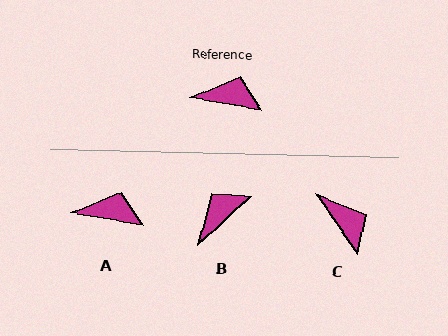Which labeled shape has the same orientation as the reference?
A.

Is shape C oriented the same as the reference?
No, it is off by about 45 degrees.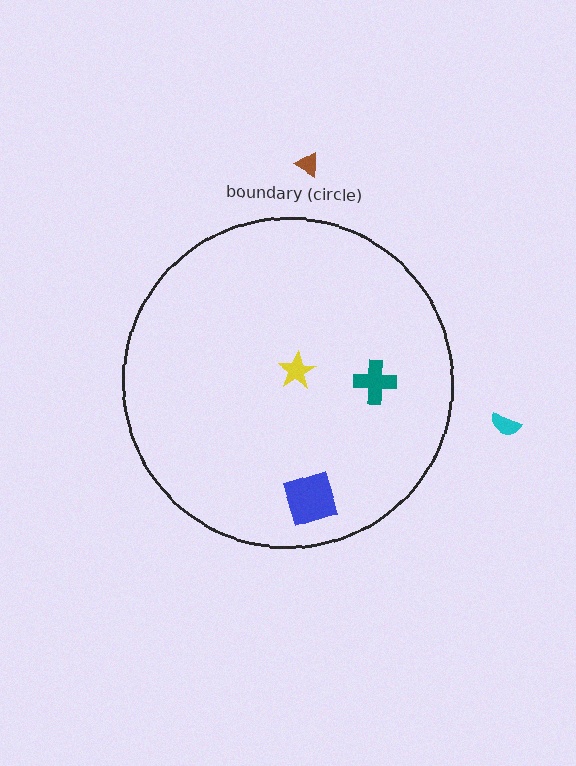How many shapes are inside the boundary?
3 inside, 2 outside.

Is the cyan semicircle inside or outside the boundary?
Outside.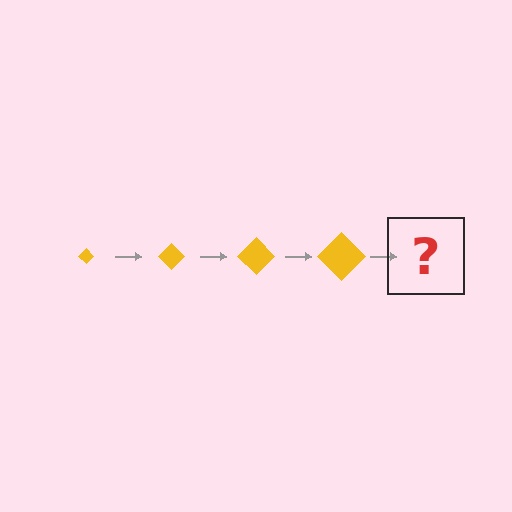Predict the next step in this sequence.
The next step is a yellow diamond, larger than the previous one.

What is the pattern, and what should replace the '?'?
The pattern is that the diamond gets progressively larger each step. The '?' should be a yellow diamond, larger than the previous one.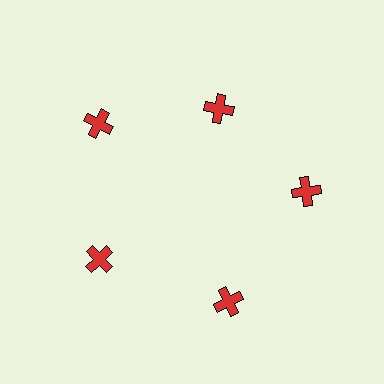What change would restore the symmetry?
The symmetry would be restored by moving it outward, back onto the ring so that all 5 crosses sit at equal angles and equal distance from the center.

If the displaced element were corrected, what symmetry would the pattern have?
It would have 5-fold rotational symmetry — the pattern would map onto itself every 72 degrees.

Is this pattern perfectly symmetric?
No. The 5 red crosses are arranged in a ring, but one element near the 1 o'clock position is pulled inward toward the center, breaking the 5-fold rotational symmetry.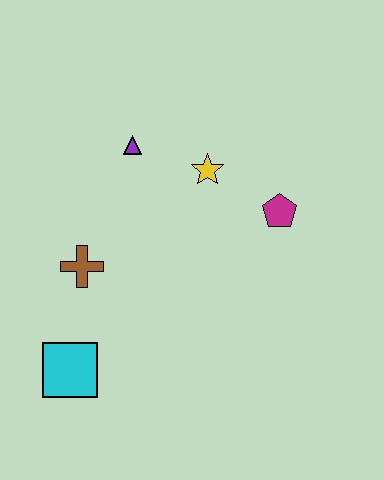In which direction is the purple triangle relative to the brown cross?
The purple triangle is above the brown cross.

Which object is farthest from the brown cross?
The magenta pentagon is farthest from the brown cross.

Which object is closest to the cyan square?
The brown cross is closest to the cyan square.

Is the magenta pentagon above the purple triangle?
No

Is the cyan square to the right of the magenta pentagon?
No